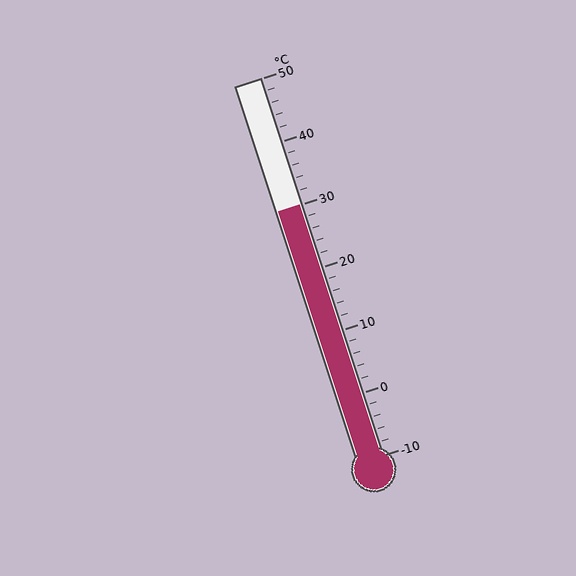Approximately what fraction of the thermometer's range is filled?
The thermometer is filled to approximately 65% of its range.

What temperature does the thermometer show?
The thermometer shows approximately 30°C.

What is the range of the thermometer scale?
The thermometer scale ranges from -10°C to 50°C.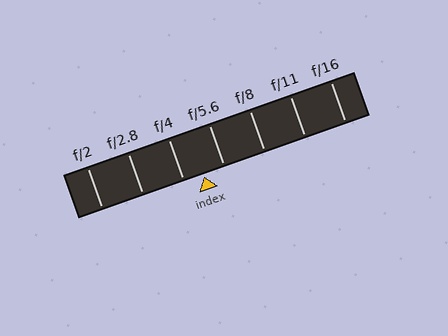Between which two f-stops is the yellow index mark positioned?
The index mark is between f/4 and f/5.6.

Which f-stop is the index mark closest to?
The index mark is closest to f/5.6.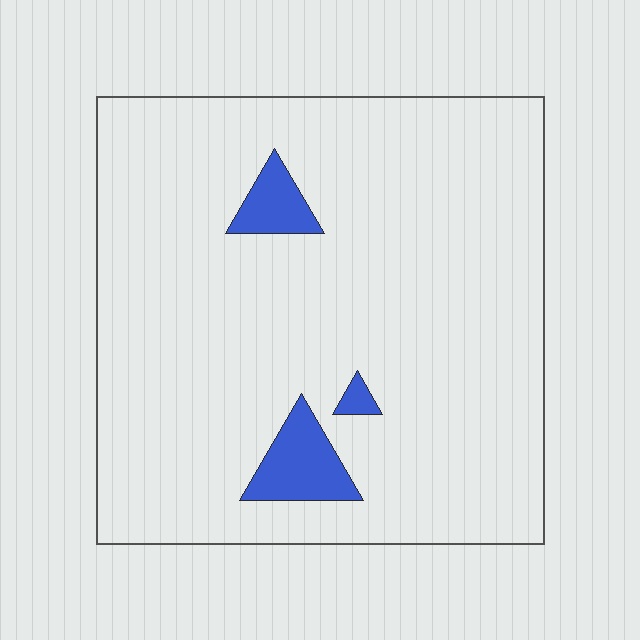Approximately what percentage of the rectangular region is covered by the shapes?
Approximately 5%.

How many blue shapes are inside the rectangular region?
3.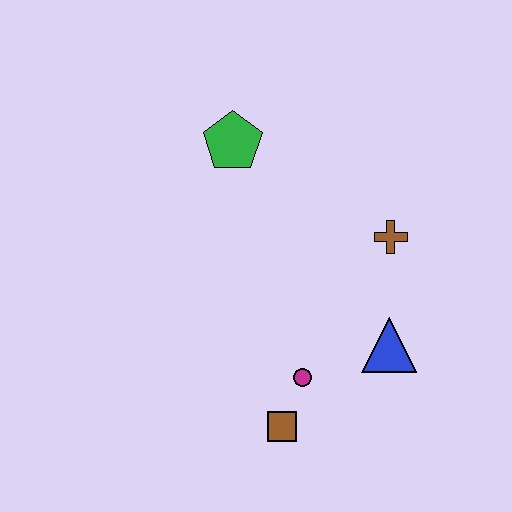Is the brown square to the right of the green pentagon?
Yes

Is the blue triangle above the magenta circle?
Yes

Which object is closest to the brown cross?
The blue triangle is closest to the brown cross.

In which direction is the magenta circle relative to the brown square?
The magenta circle is above the brown square.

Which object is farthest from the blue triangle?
The green pentagon is farthest from the blue triangle.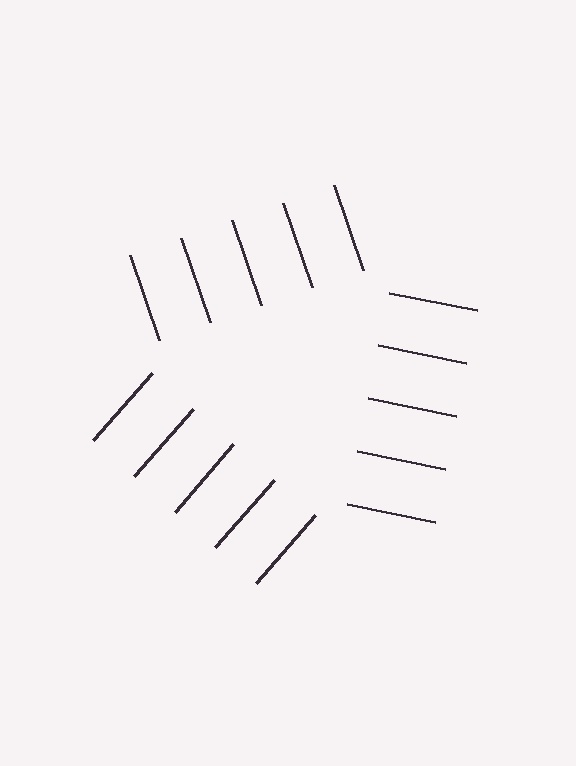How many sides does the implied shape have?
3 sides — the line-ends trace a triangle.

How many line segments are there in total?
15 — 5 along each of the 3 edges.